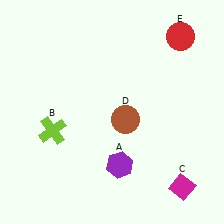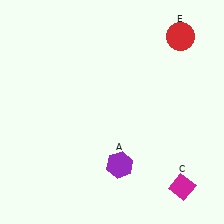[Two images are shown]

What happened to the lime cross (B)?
The lime cross (B) was removed in Image 2. It was in the bottom-left area of Image 1.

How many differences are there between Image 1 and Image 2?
There are 2 differences between the two images.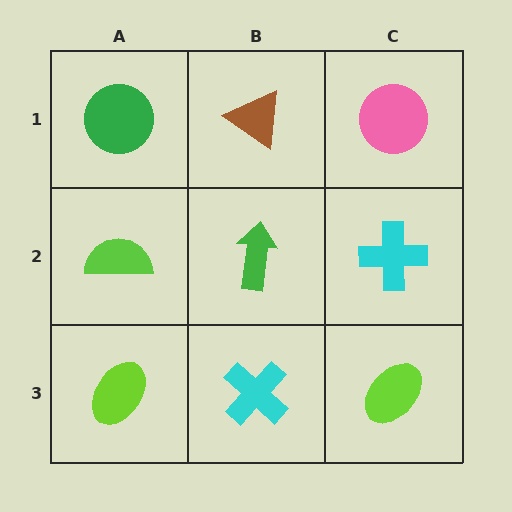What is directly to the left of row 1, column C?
A brown triangle.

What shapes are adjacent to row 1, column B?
A green arrow (row 2, column B), a green circle (row 1, column A), a pink circle (row 1, column C).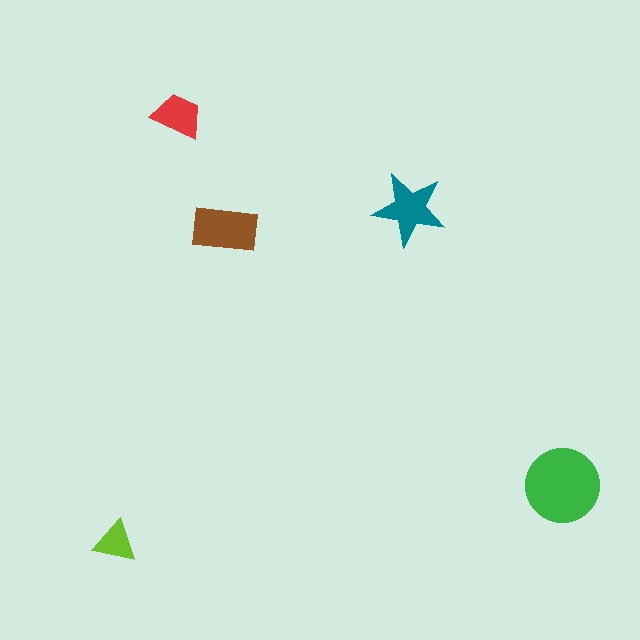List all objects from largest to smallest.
The green circle, the brown rectangle, the teal star, the red trapezoid, the lime triangle.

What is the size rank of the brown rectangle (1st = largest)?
2nd.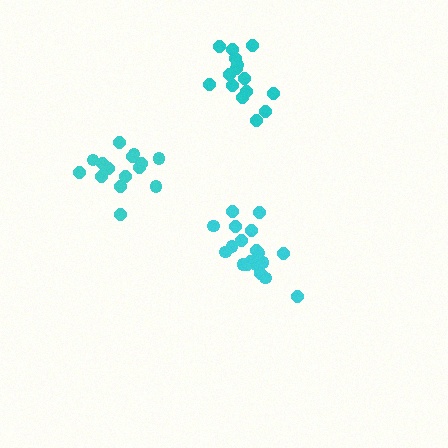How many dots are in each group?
Group 1: 15 dots, Group 2: 19 dots, Group 3: 15 dots (49 total).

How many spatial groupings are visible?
There are 3 spatial groupings.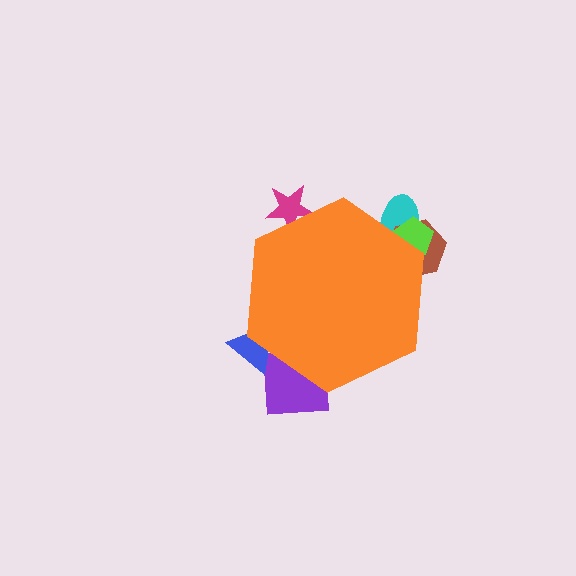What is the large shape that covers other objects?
An orange hexagon.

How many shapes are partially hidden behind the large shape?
6 shapes are partially hidden.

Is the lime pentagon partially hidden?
Yes, the lime pentagon is partially hidden behind the orange hexagon.